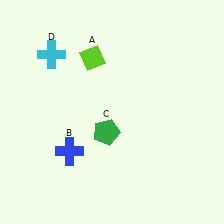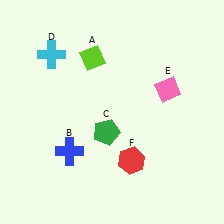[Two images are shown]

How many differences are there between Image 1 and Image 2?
There are 2 differences between the two images.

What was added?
A pink diamond (E), a red hexagon (F) were added in Image 2.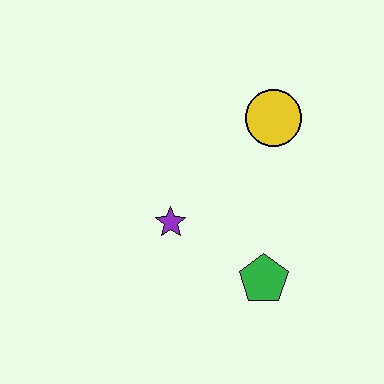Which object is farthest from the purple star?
The yellow circle is farthest from the purple star.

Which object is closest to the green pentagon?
The purple star is closest to the green pentagon.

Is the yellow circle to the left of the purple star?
No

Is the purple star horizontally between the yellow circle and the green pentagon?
No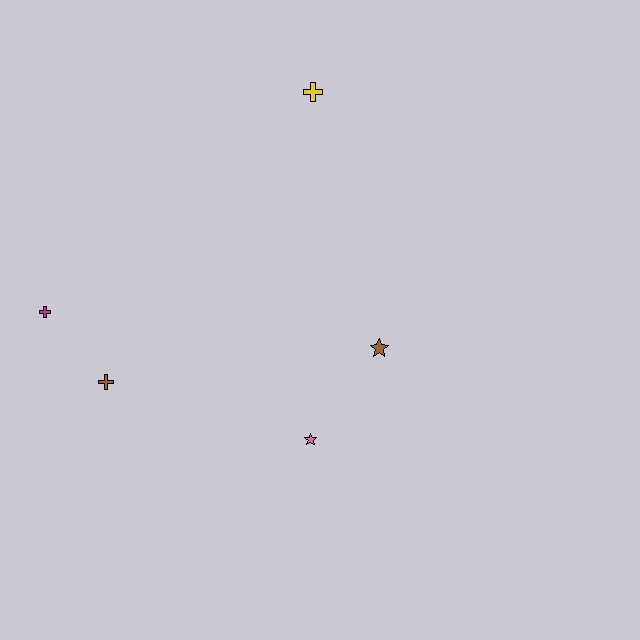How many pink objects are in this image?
There is 1 pink object.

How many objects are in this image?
There are 5 objects.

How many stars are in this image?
There are 2 stars.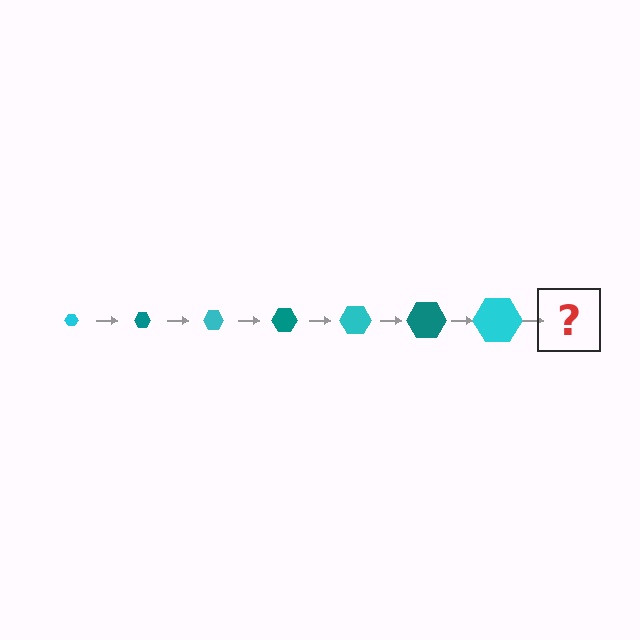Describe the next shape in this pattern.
It should be a teal hexagon, larger than the previous one.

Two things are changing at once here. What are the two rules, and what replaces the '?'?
The two rules are that the hexagon grows larger each step and the color cycles through cyan and teal. The '?' should be a teal hexagon, larger than the previous one.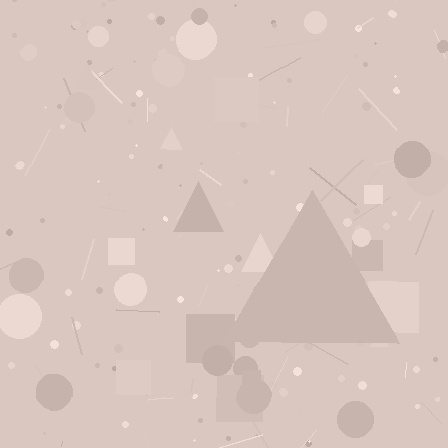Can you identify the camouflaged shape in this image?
The camouflaged shape is a triangle.